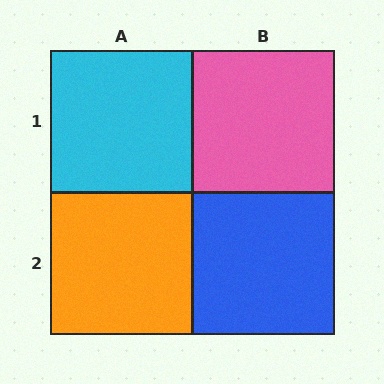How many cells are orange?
1 cell is orange.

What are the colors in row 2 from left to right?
Orange, blue.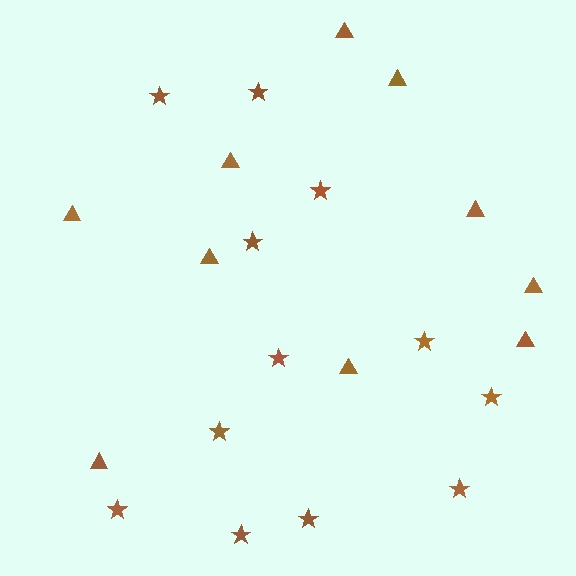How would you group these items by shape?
There are 2 groups: one group of triangles (10) and one group of stars (12).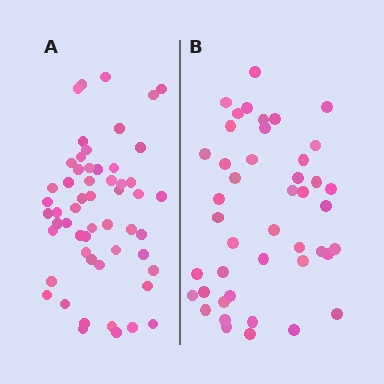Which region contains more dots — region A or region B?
Region A (the left region) has more dots.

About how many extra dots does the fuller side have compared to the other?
Region A has roughly 12 or so more dots than region B.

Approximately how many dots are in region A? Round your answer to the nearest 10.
About 60 dots. (The exact count is 55, which rounds to 60.)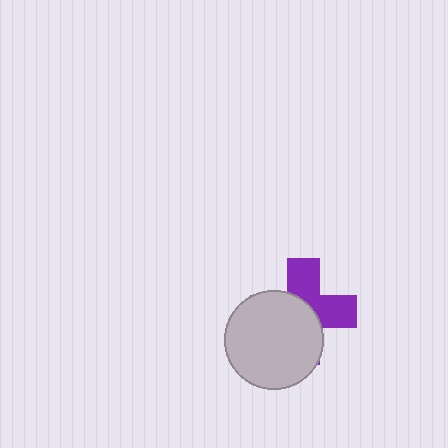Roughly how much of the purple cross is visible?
A small part of it is visible (roughly 44%).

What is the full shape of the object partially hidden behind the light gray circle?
The partially hidden object is a purple cross.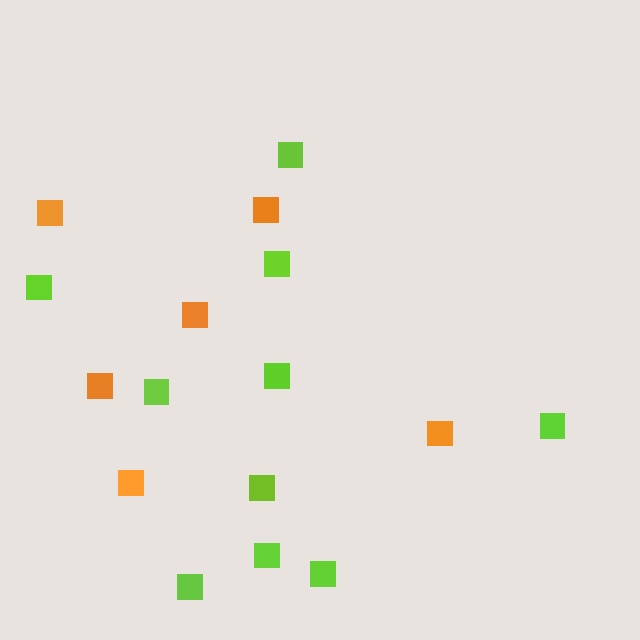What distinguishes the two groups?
There are 2 groups: one group of orange squares (6) and one group of lime squares (10).